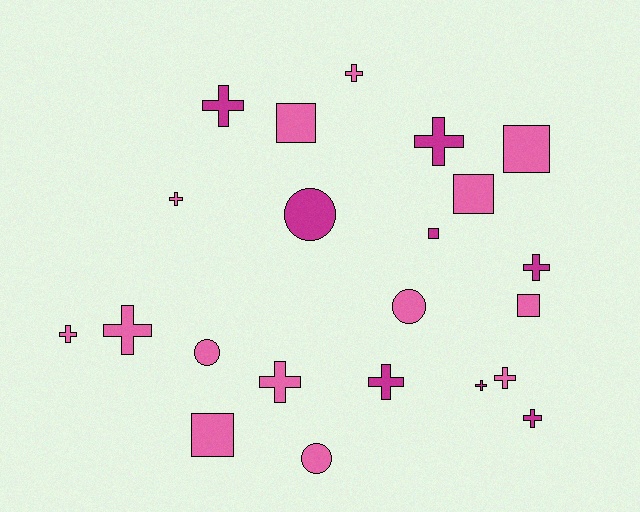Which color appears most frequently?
Pink, with 14 objects.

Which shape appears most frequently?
Cross, with 12 objects.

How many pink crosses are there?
There are 6 pink crosses.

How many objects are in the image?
There are 22 objects.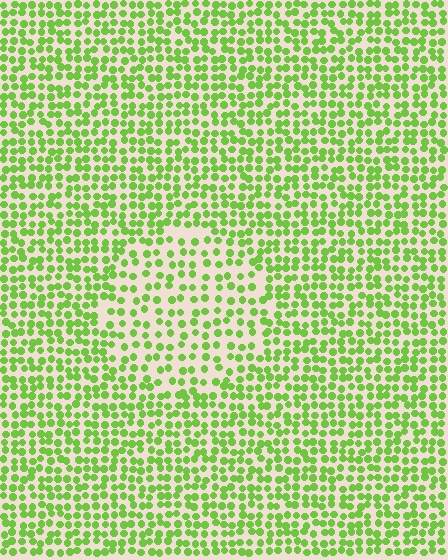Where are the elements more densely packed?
The elements are more densely packed outside the circle boundary.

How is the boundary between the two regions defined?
The boundary is defined by a change in element density (approximately 1.7x ratio). All elements are the same color, size, and shape.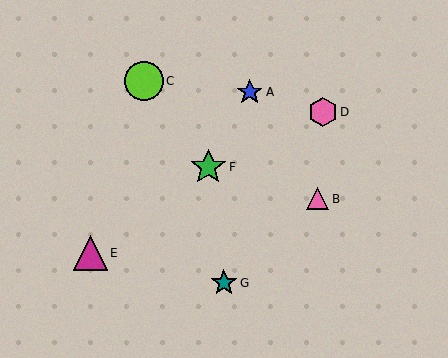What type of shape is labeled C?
Shape C is a lime circle.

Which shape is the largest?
The lime circle (labeled C) is the largest.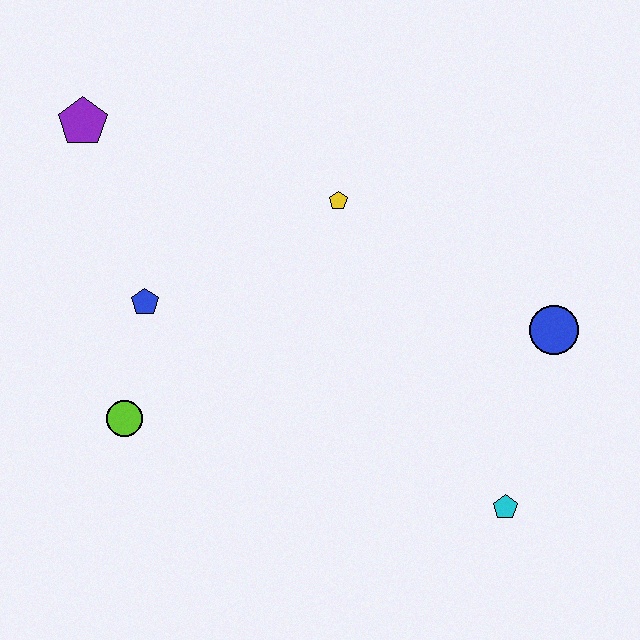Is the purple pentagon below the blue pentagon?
No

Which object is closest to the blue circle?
The cyan pentagon is closest to the blue circle.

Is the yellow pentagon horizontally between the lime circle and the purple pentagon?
No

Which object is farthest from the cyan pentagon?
The purple pentagon is farthest from the cyan pentagon.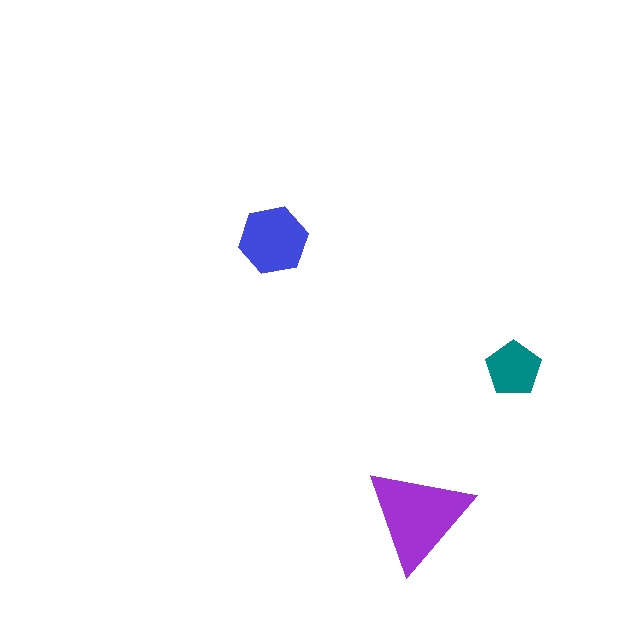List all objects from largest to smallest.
The purple triangle, the blue hexagon, the teal pentagon.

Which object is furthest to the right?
The teal pentagon is rightmost.